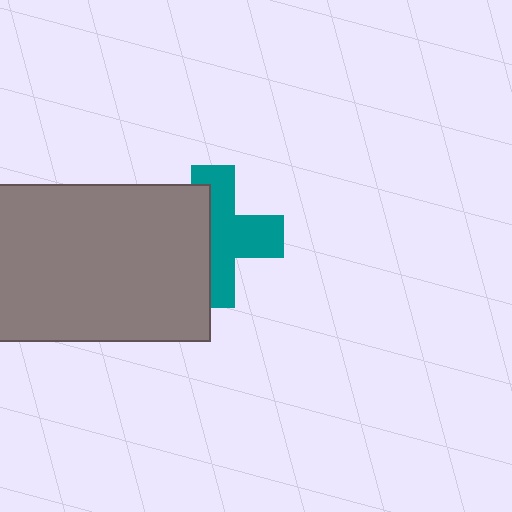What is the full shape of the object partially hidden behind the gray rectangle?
The partially hidden object is a teal cross.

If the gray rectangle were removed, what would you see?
You would see the complete teal cross.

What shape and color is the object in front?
The object in front is a gray rectangle.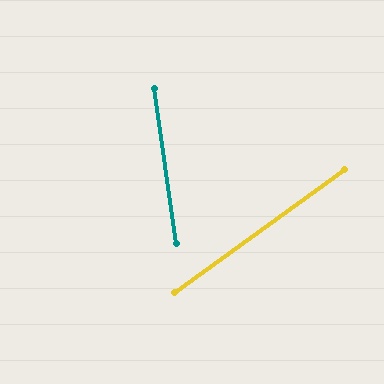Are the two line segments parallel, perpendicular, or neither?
Neither parallel nor perpendicular — they differ by about 62°.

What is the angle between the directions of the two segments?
Approximately 62 degrees.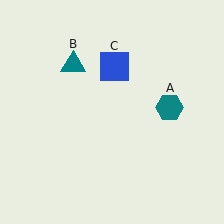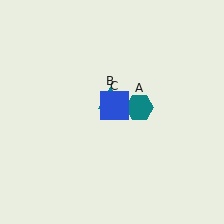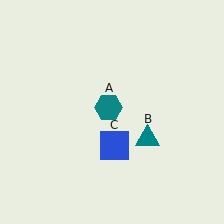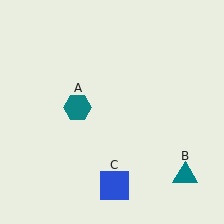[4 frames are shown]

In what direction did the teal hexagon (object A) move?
The teal hexagon (object A) moved left.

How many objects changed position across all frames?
3 objects changed position: teal hexagon (object A), teal triangle (object B), blue square (object C).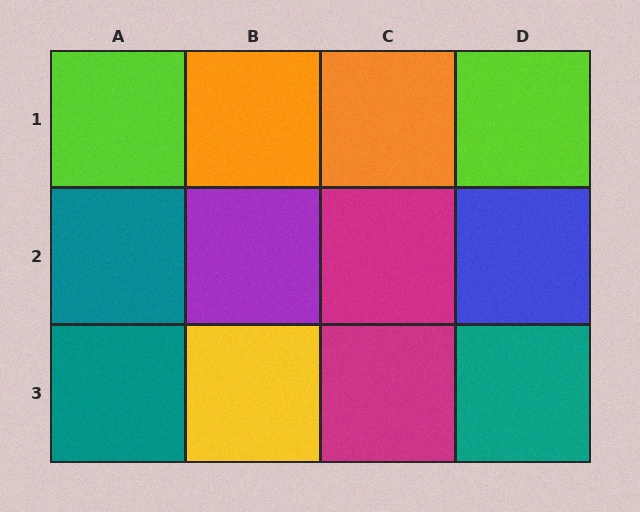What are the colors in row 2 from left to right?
Teal, purple, magenta, blue.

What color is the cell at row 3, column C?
Magenta.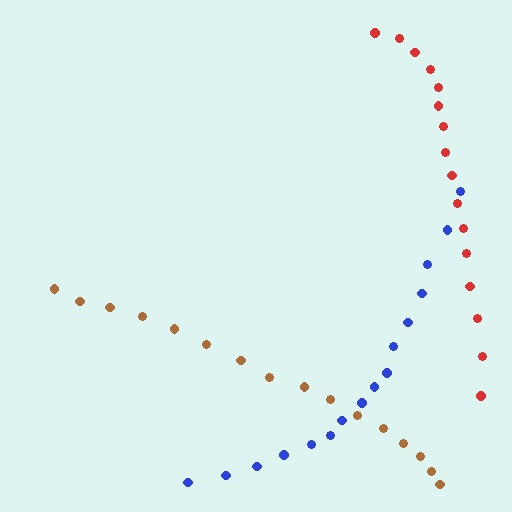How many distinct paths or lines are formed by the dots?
There are 3 distinct paths.